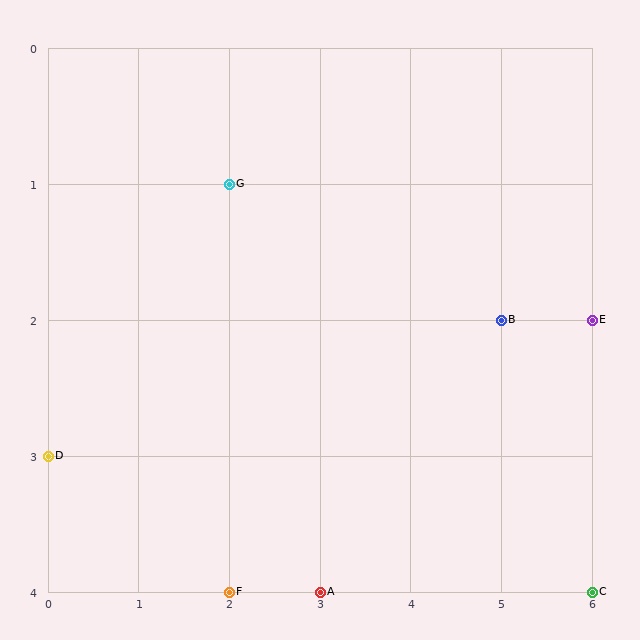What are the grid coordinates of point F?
Point F is at grid coordinates (2, 4).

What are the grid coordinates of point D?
Point D is at grid coordinates (0, 3).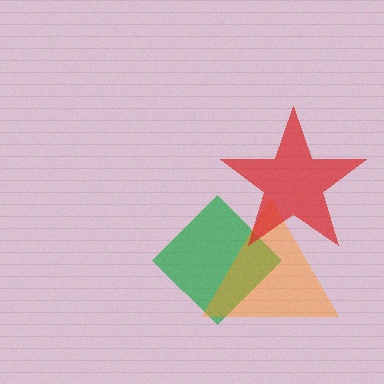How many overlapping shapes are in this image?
There are 3 overlapping shapes in the image.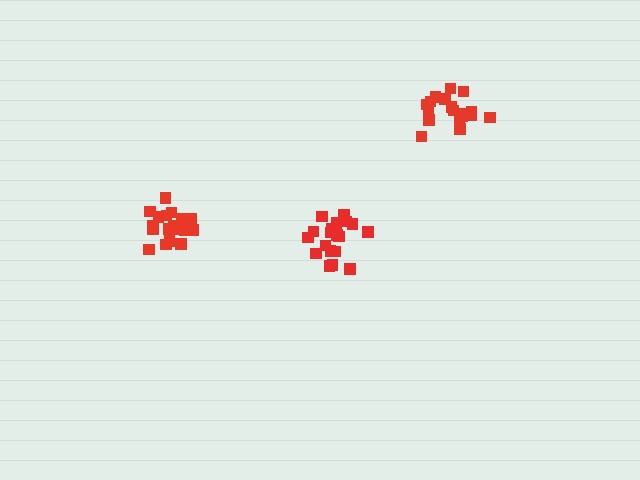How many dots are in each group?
Group 1: 18 dots, Group 2: 19 dots, Group 3: 18 dots (55 total).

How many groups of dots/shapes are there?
There are 3 groups.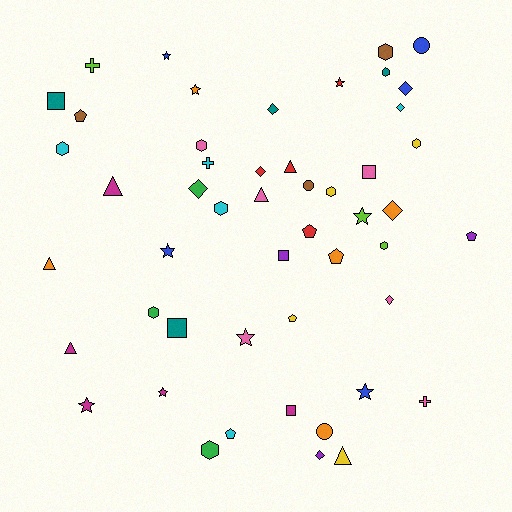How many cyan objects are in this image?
There are 5 cyan objects.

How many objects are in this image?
There are 50 objects.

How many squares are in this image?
There are 5 squares.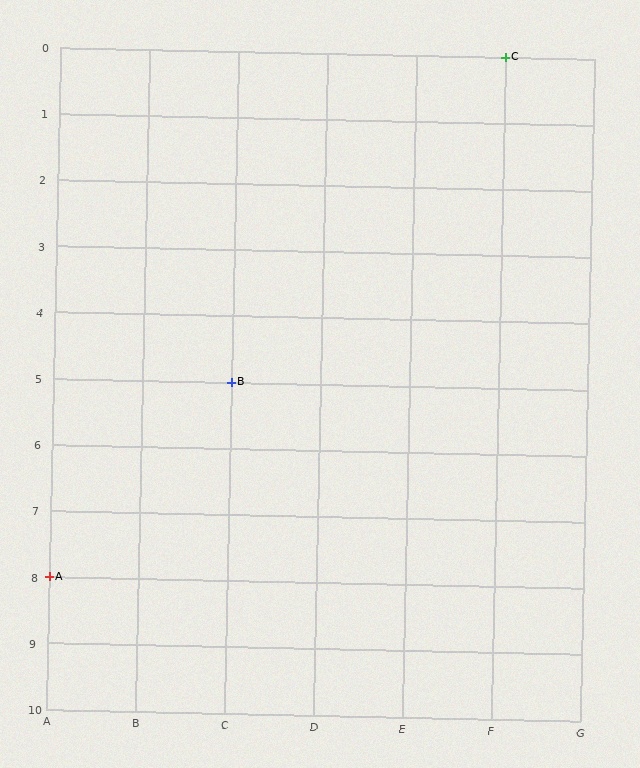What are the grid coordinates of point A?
Point A is at grid coordinates (A, 8).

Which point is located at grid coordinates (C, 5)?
Point B is at (C, 5).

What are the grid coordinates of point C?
Point C is at grid coordinates (F, 0).